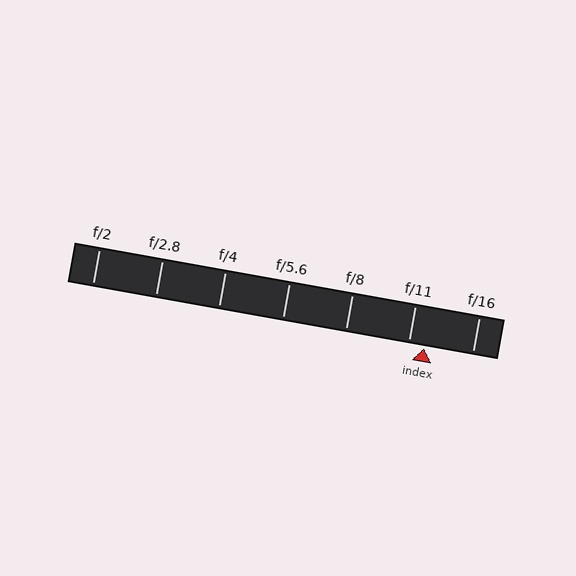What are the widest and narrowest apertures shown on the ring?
The widest aperture shown is f/2 and the narrowest is f/16.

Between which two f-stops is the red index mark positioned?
The index mark is between f/11 and f/16.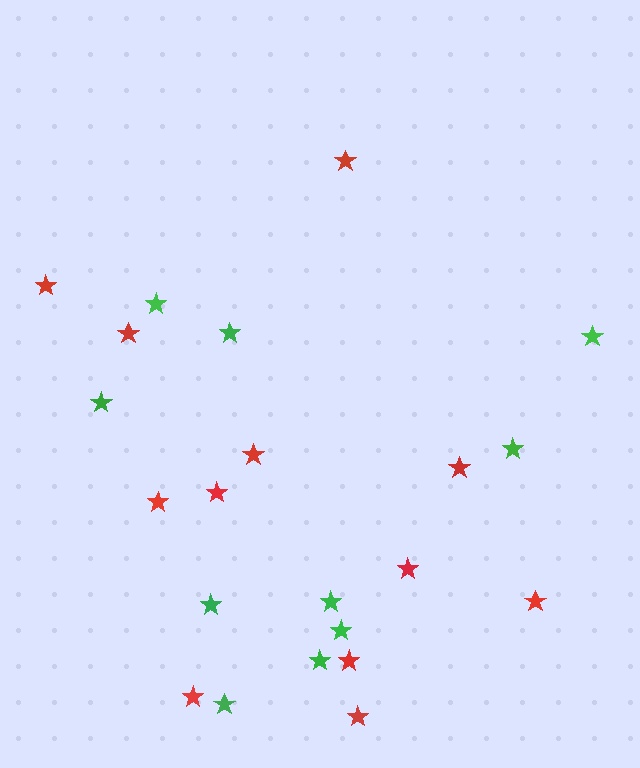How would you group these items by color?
There are 2 groups: one group of green stars (10) and one group of red stars (12).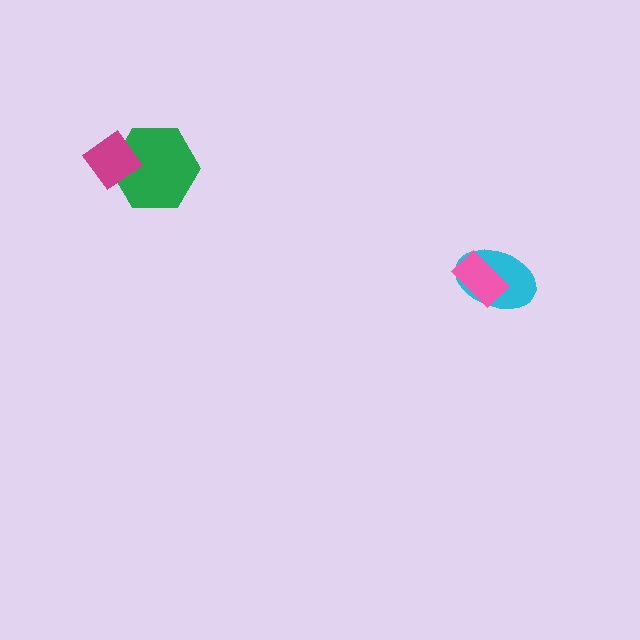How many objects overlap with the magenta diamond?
1 object overlaps with the magenta diamond.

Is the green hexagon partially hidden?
Yes, it is partially covered by another shape.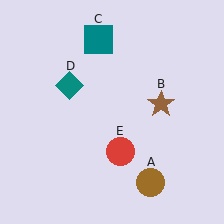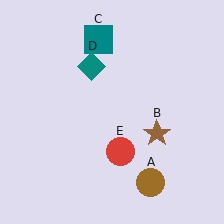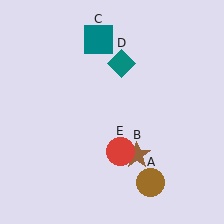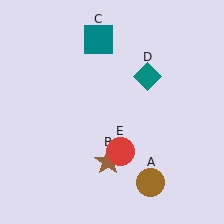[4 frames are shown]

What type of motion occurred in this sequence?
The brown star (object B), teal diamond (object D) rotated clockwise around the center of the scene.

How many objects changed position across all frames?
2 objects changed position: brown star (object B), teal diamond (object D).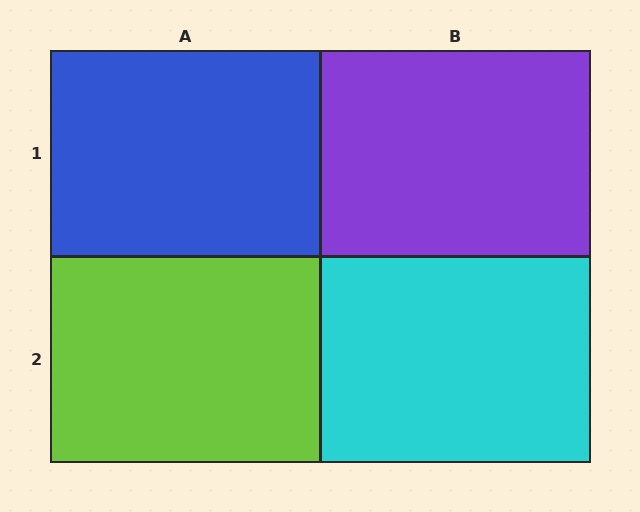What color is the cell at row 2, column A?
Lime.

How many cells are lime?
1 cell is lime.